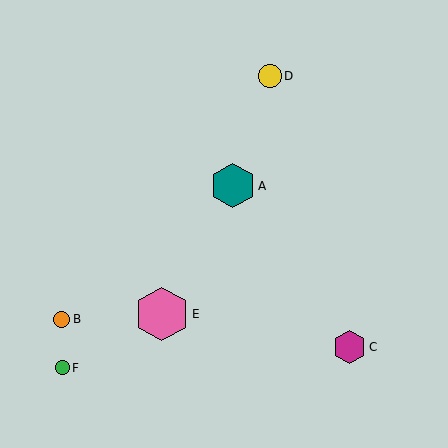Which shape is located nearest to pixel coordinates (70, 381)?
The green circle (labeled F) at (62, 368) is nearest to that location.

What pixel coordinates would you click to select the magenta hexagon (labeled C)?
Click at (349, 347) to select the magenta hexagon C.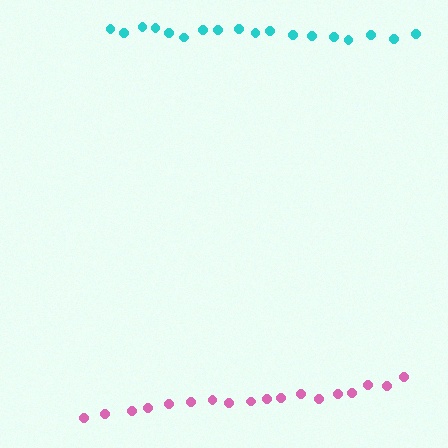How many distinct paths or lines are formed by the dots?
There are 2 distinct paths.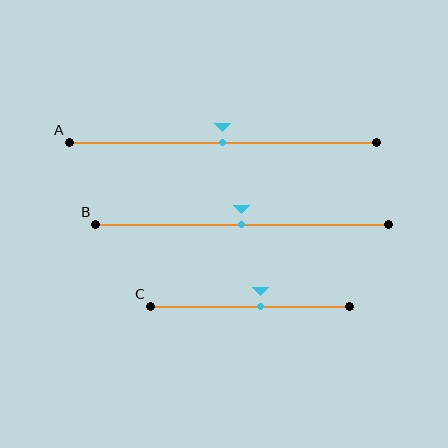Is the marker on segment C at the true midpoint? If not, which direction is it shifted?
No, the marker on segment C is shifted to the right by about 5% of the segment length.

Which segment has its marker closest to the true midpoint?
Segment A has its marker closest to the true midpoint.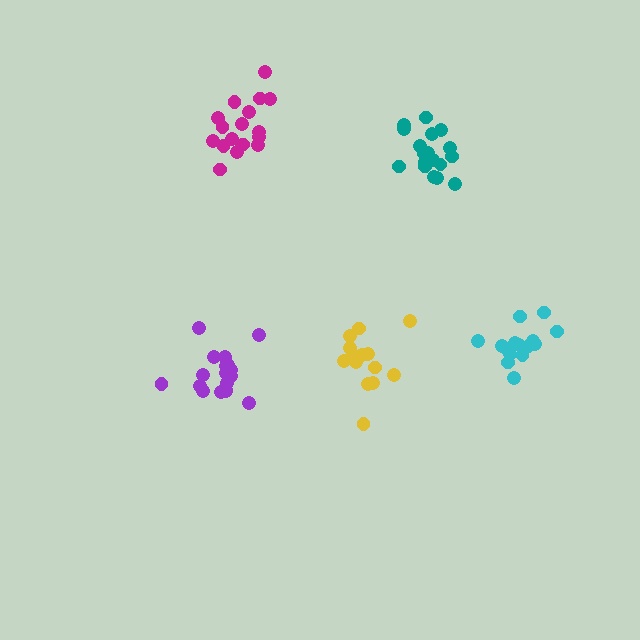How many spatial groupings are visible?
There are 5 spatial groupings.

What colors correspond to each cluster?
The clusters are colored: yellow, teal, purple, cyan, magenta.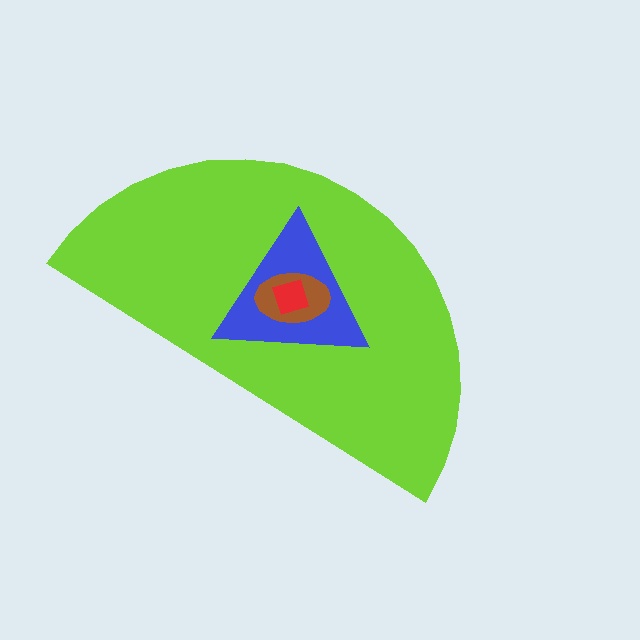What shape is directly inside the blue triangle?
The brown ellipse.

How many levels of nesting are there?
4.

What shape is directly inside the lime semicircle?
The blue triangle.